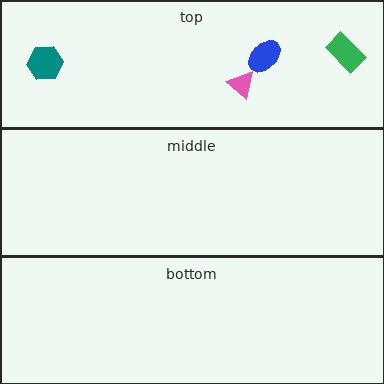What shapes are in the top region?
The blue ellipse, the pink triangle, the teal hexagon, the green rectangle.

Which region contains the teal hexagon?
The top region.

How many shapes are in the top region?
4.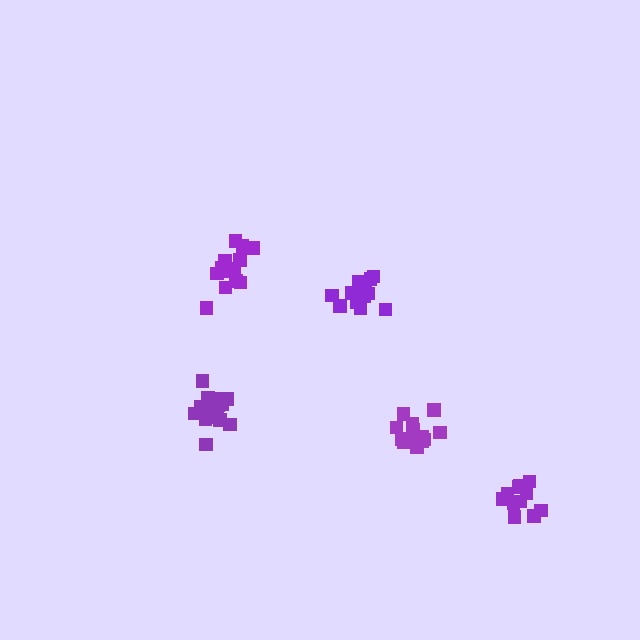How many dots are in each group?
Group 1: 15 dots, Group 2: 13 dots, Group 3: 16 dots, Group 4: 16 dots, Group 5: 11 dots (71 total).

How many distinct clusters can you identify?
There are 5 distinct clusters.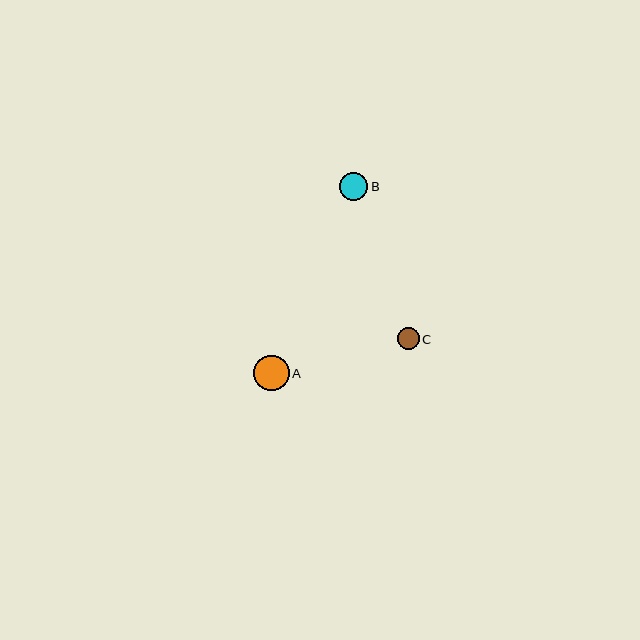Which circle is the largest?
Circle A is the largest with a size of approximately 35 pixels.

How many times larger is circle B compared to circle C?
Circle B is approximately 1.3 times the size of circle C.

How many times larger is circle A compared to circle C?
Circle A is approximately 1.6 times the size of circle C.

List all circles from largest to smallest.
From largest to smallest: A, B, C.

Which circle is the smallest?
Circle C is the smallest with a size of approximately 21 pixels.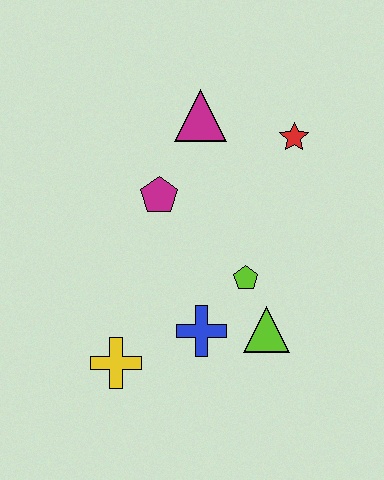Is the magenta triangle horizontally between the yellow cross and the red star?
Yes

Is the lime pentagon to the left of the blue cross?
No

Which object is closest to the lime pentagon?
The lime triangle is closest to the lime pentagon.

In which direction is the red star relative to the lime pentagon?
The red star is above the lime pentagon.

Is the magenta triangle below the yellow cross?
No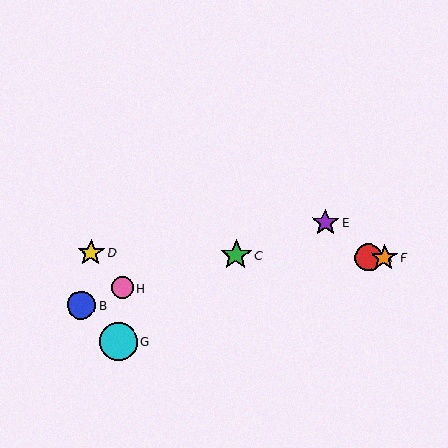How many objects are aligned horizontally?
4 objects (A, C, D, F) are aligned horizontally.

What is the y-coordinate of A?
Object A is at y≈257.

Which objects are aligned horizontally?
Objects A, C, D, F are aligned horizontally.